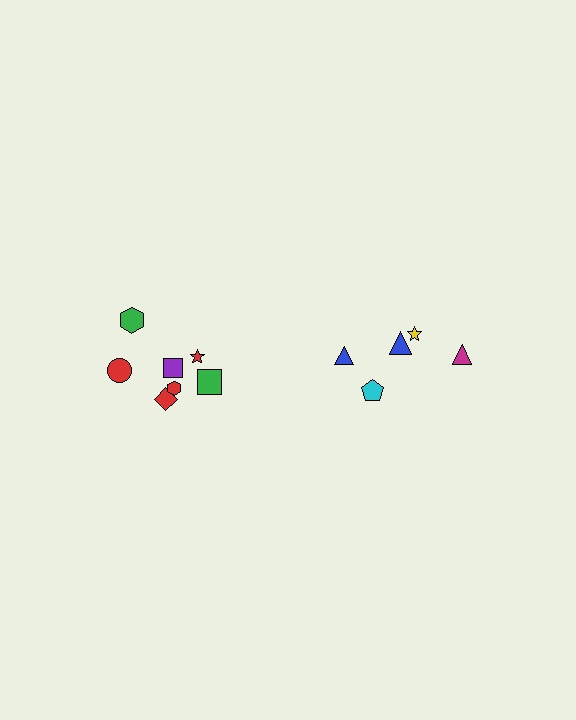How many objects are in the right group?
There are 5 objects.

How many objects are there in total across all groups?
There are 12 objects.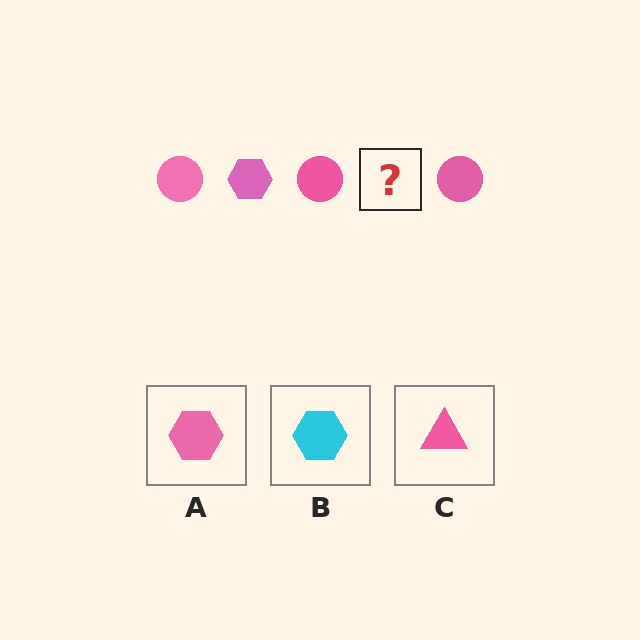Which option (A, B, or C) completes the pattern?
A.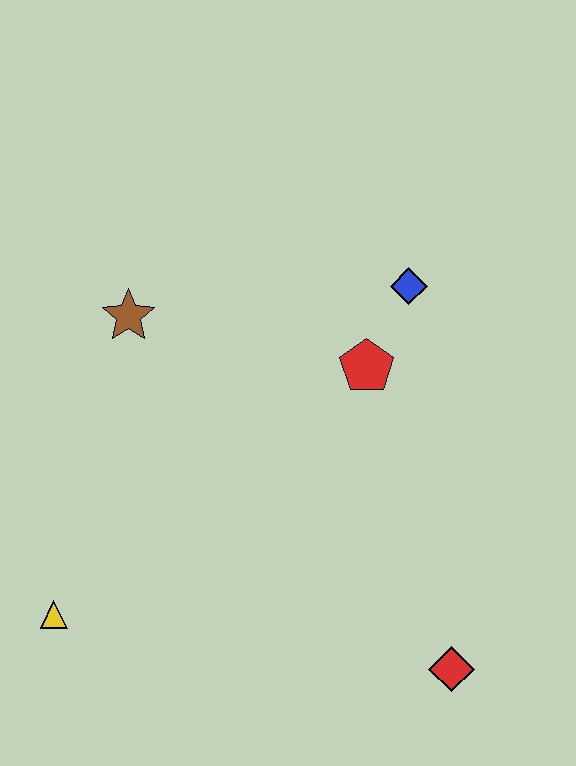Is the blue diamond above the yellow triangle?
Yes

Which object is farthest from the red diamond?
The brown star is farthest from the red diamond.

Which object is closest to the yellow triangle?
The brown star is closest to the yellow triangle.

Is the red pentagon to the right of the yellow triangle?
Yes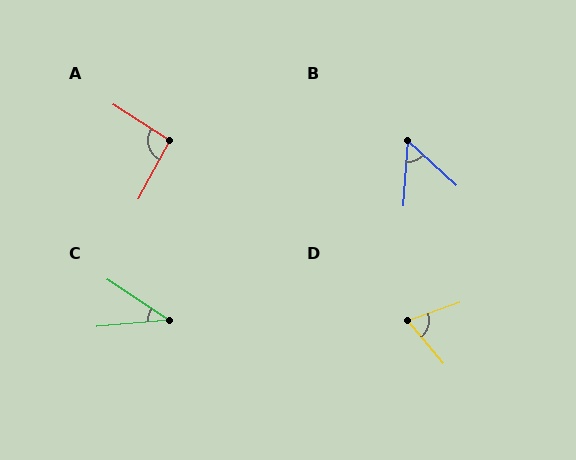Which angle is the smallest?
C, at approximately 38 degrees.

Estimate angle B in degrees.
Approximately 51 degrees.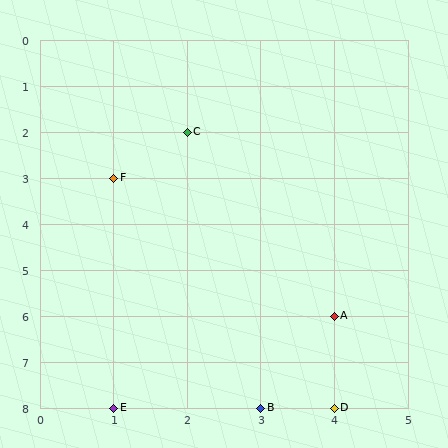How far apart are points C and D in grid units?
Points C and D are 2 columns and 6 rows apart (about 6.3 grid units diagonally).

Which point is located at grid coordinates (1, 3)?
Point F is at (1, 3).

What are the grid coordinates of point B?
Point B is at grid coordinates (3, 8).